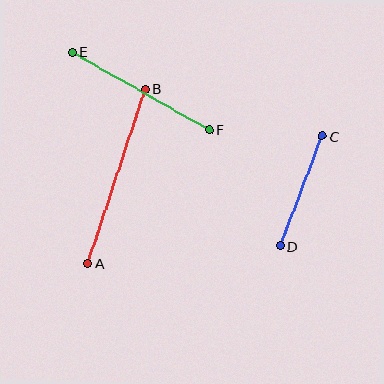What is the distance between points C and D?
The distance is approximately 118 pixels.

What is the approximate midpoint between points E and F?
The midpoint is at approximately (140, 91) pixels.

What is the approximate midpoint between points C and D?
The midpoint is at approximately (301, 191) pixels.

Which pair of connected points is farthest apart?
Points A and B are farthest apart.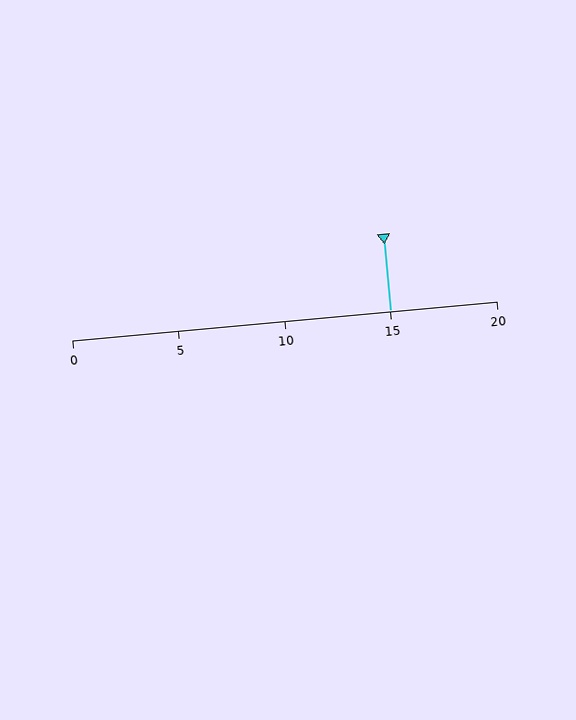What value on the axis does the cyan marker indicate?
The marker indicates approximately 15.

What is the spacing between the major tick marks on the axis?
The major ticks are spaced 5 apart.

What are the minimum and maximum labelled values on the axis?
The axis runs from 0 to 20.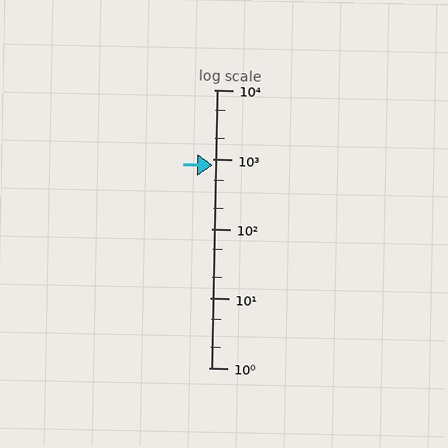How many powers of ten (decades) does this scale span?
The scale spans 4 decades, from 1 to 10000.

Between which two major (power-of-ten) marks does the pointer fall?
The pointer is between 100 and 1000.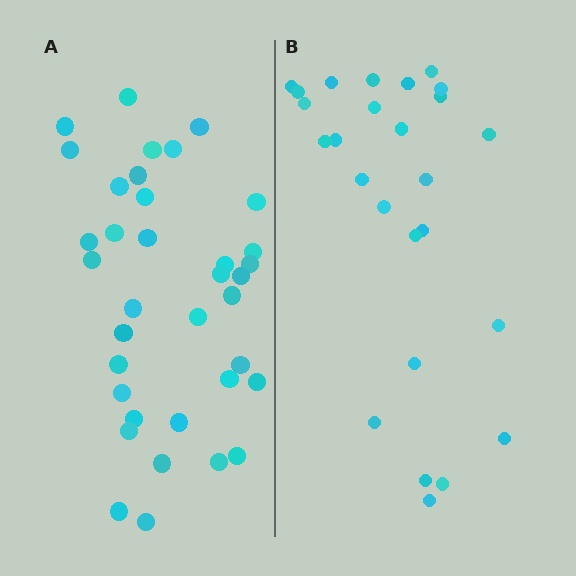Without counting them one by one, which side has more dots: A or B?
Region A (the left region) has more dots.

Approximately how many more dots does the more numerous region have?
Region A has roughly 10 or so more dots than region B.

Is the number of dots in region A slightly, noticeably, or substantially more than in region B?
Region A has noticeably more, but not dramatically so. The ratio is roughly 1.4 to 1.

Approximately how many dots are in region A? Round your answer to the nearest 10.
About 40 dots. (The exact count is 36, which rounds to 40.)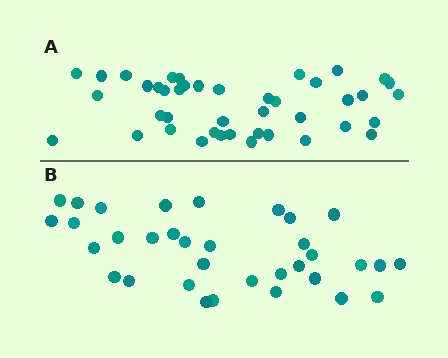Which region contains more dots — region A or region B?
Region A (the top region) has more dots.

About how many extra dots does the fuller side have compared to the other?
Region A has roughly 8 or so more dots than region B.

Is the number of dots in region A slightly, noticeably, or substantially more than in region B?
Region A has only slightly more — the two regions are fairly close. The ratio is roughly 1.2 to 1.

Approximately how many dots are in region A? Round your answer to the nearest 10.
About 40 dots. (The exact count is 42, which rounds to 40.)